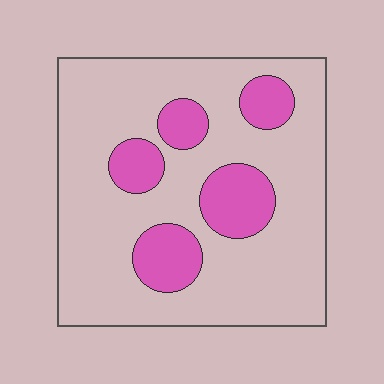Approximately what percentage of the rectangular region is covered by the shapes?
Approximately 20%.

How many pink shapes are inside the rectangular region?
5.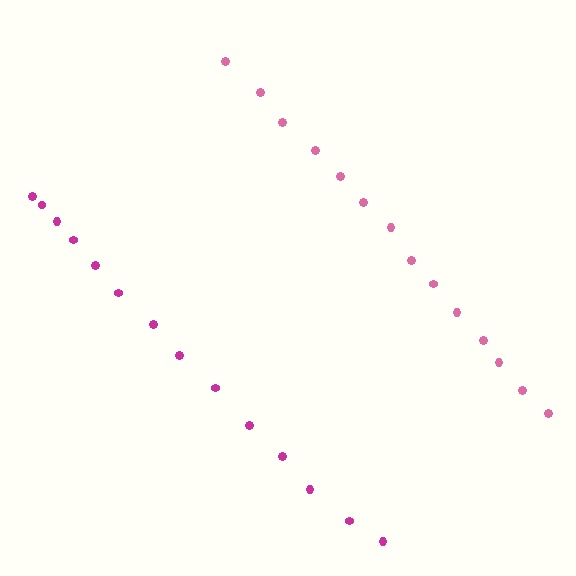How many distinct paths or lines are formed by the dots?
There are 2 distinct paths.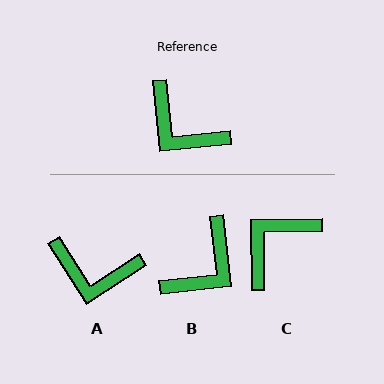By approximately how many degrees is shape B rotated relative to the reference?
Approximately 91 degrees counter-clockwise.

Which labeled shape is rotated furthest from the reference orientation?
C, about 95 degrees away.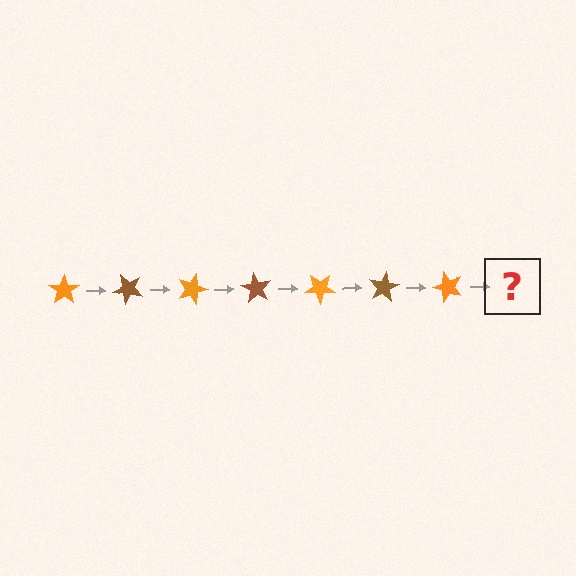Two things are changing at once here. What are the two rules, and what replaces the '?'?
The two rules are that it rotates 45 degrees each step and the color cycles through orange and brown. The '?' should be a brown star, rotated 315 degrees from the start.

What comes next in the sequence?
The next element should be a brown star, rotated 315 degrees from the start.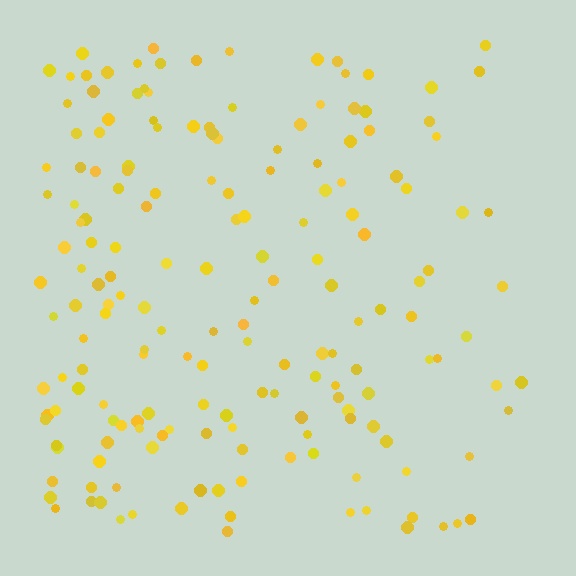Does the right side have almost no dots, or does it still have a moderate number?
Still a moderate number, just noticeably fewer than the left.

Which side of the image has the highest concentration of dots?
The left.